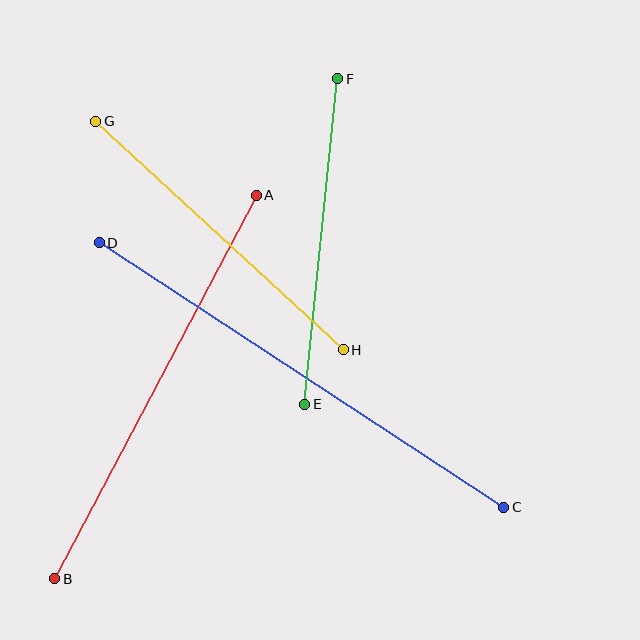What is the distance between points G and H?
The distance is approximately 337 pixels.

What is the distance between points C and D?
The distance is approximately 483 pixels.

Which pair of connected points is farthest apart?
Points C and D are farthest apart.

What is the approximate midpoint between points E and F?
The midpoint is at approximately (321, 241) pixels.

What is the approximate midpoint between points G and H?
The midpoint is at approximately (219, 236) pixels.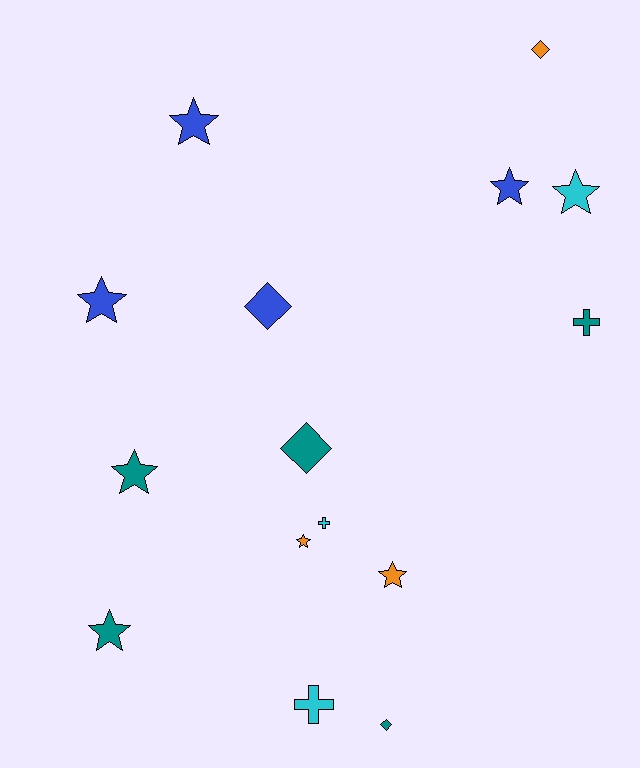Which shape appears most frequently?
Star, with 8 objects.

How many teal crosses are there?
There is 1 teal cross.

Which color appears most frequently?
Teal, with 5 objects.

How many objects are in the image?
There are 15 objects.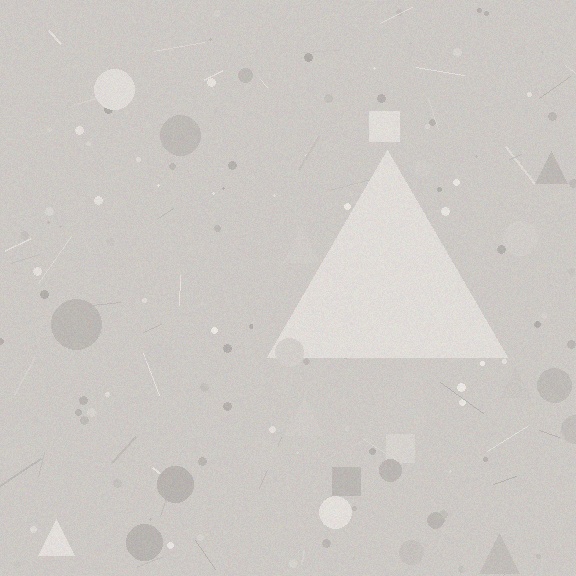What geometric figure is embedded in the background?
A triangle is embedded in the background.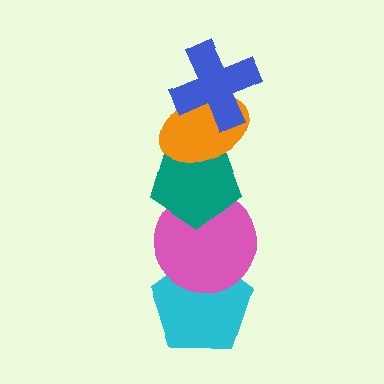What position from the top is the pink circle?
The pink circle is 4th from the top.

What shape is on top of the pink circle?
The teal pentagon is on top of the pink circle.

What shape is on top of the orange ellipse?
The blue cross is on top of the orange ellipse.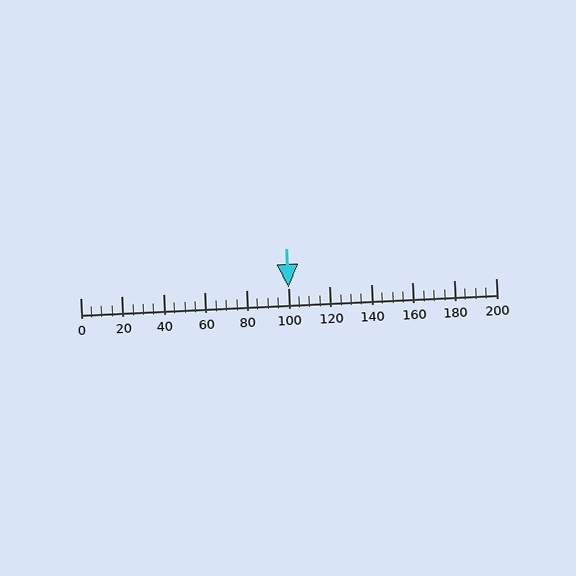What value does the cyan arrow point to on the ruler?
The cyan arrow points to approximately 100.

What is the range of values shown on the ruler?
The ruler shows values from 0 to 200.